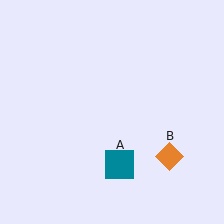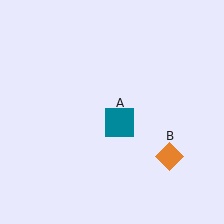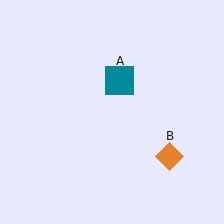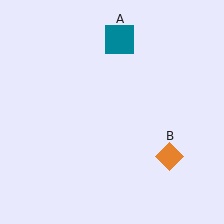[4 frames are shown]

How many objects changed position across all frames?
1 object changed position: teal square (object A).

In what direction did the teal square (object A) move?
The teal square (object A) moved up.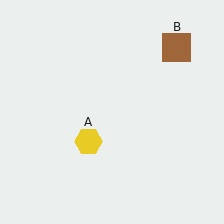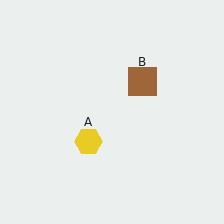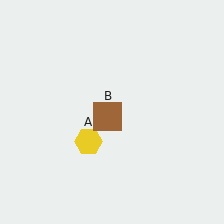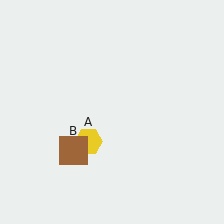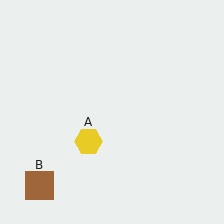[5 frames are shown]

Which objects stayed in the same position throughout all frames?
Yellow hexagon (object A) remained stationary.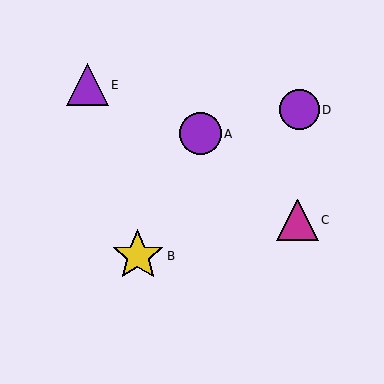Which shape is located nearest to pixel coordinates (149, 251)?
The yellow star (labeled B) at (138, 256) is nearest to that location.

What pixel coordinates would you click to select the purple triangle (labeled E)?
Click at (87, 85) to select the purple triangle E.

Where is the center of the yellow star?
The center of the yellow star is at (138, 256).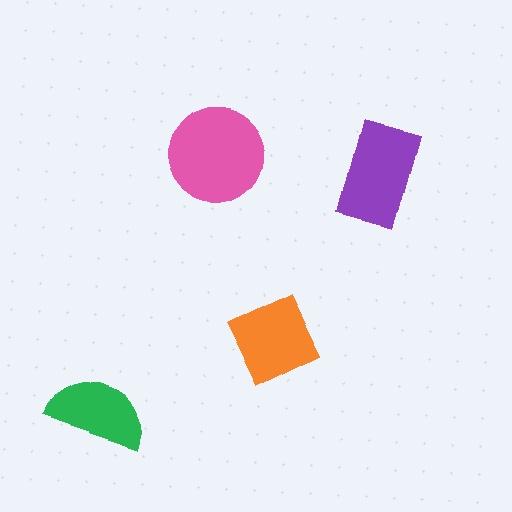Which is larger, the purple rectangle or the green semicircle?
The purple rectangle.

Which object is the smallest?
The green semicircle.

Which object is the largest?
The pink circle.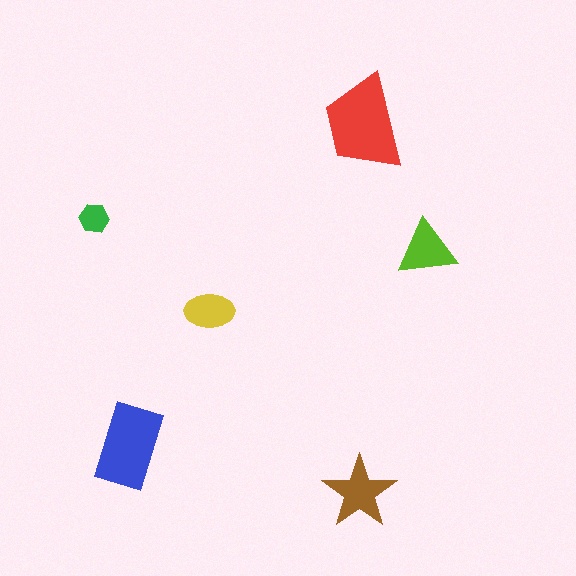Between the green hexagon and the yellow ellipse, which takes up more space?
The yellow ellipse.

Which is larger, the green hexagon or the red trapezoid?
The red trapezoid.